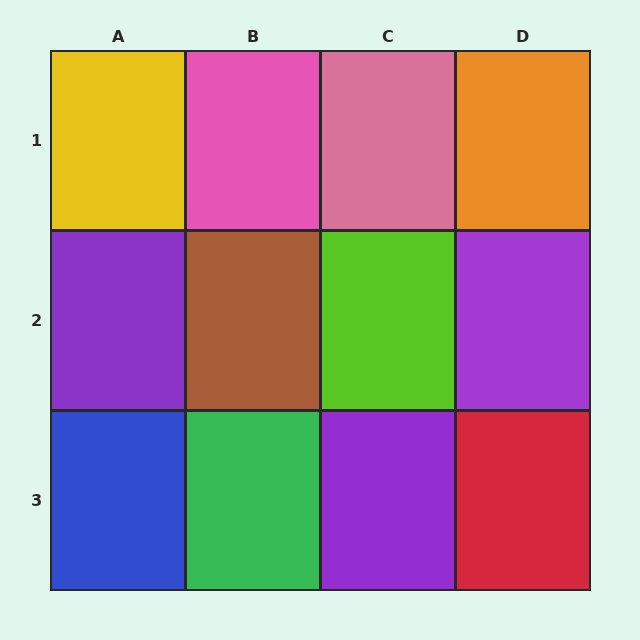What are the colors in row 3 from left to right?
Blue, green, purple, red.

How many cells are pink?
2 cells are pink.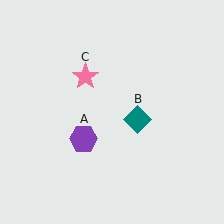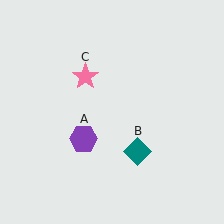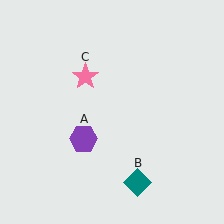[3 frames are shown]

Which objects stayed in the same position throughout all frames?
Purple hexagon (object A) and pink star (object C) remained stationary.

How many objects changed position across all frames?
1 object changed position: teal diamond (object B).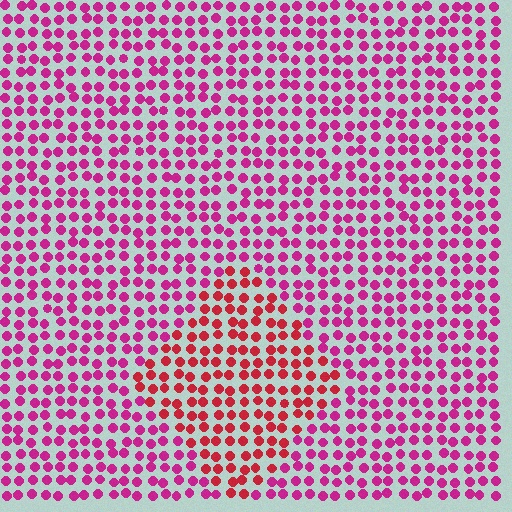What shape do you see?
I see a diamond.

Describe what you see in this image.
The image is filled with small magenta elements in a uniform arrangement. A diamond-shaped region is visible where the elements are tinted to a slightly different hue, forming a subtle color boundary.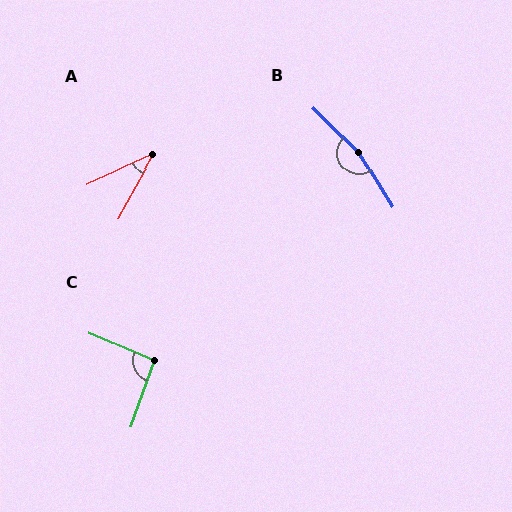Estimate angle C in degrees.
Approximately 94 degrees.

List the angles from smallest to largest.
A (36°), C (94°), B (167°).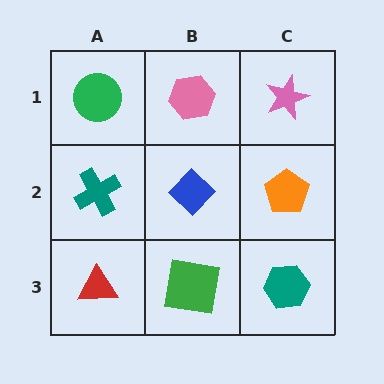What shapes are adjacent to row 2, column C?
A pink star (row 1, column C), a teal hexagon (row 3, column C), a blue diamond (row 2, column B).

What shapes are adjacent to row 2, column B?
A pink hexagon (row 1, column B), a green square (row 3, column B), a teal cross (row 2, column A), an orange pentagon (row 2, column C).